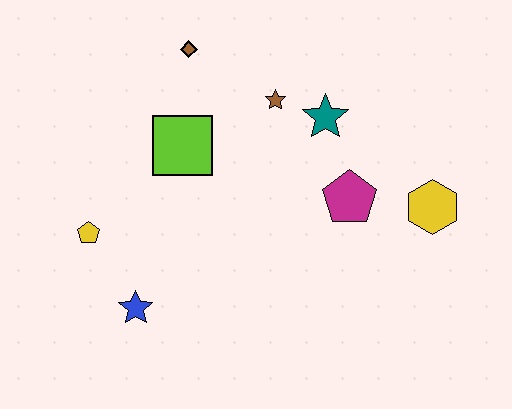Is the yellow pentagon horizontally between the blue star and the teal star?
No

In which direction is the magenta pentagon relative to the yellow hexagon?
The magenta pentagon is to the left of the yellow hexagon.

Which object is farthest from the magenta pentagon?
The yellow pentagon is farthest from the magenta pentagon.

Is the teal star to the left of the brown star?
No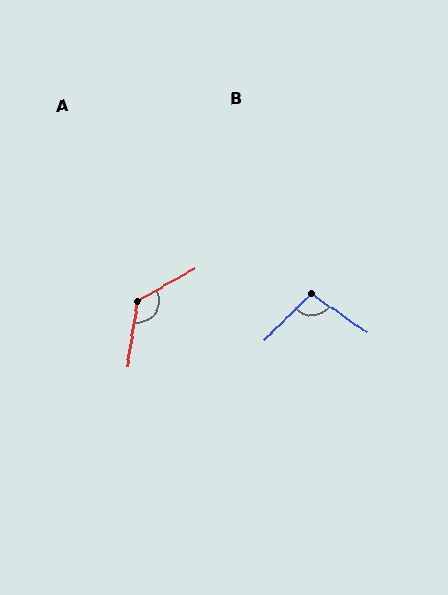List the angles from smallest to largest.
B (100°), A (128°).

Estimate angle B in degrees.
Approximately 100 degrees.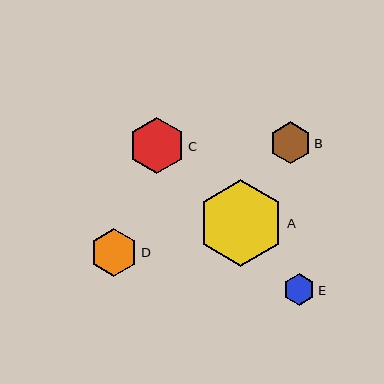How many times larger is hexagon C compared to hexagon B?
Hexagon C is approximately 1.4 times the size of hexagon B.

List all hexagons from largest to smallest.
From largest to smallest: A, C, D, B, E.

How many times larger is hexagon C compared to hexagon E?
Hexagon C is approximately 1.8 times the size of hexagon E.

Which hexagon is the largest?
Hexagon A is the largest with a size of approximately 87 pixels.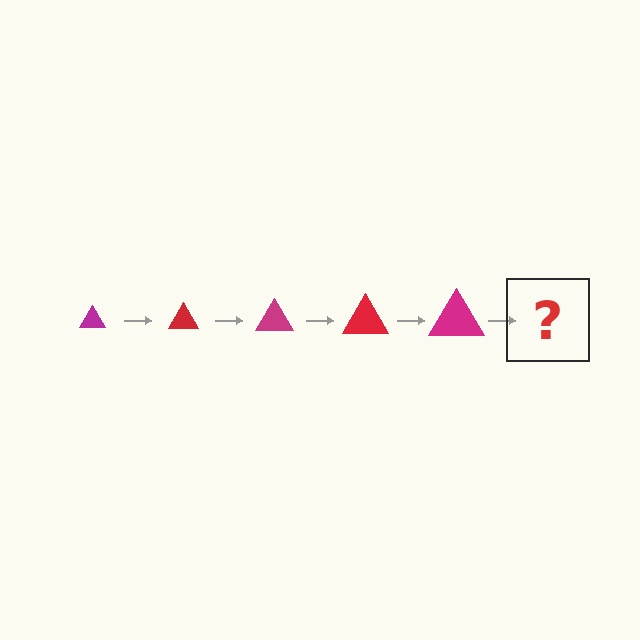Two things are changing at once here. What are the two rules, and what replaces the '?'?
The two rules are that the triangle grows larger each step and the color cycles through magenta and red. The '?' should be a red triangle, larger than the previous one.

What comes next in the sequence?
The next element should be a red triangle, larger than the previous one.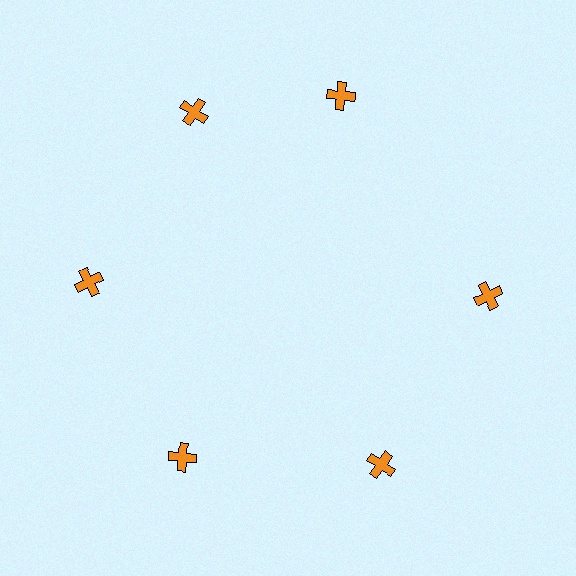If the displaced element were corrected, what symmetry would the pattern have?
It would have 6-fold rotational symmetry — the pattern would map onto itself every 60 degrees.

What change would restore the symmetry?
The symmetry would be restored by rotating it back into even spacing with its neighbors so that all 6 crosses sit at equal angles and equal distance from the center.